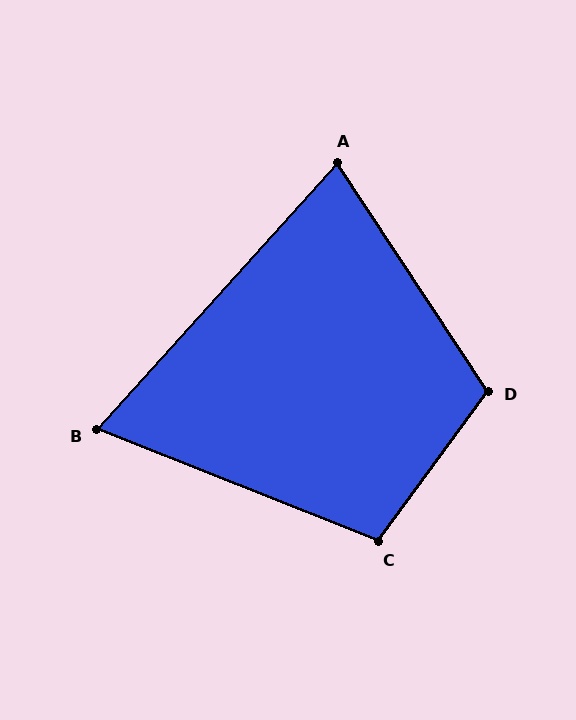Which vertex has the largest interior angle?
D, at approximately 110 degrees.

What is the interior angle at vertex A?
Approximately 76 degrees (acute).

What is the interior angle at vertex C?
Approximately 104 degrees (obtuse).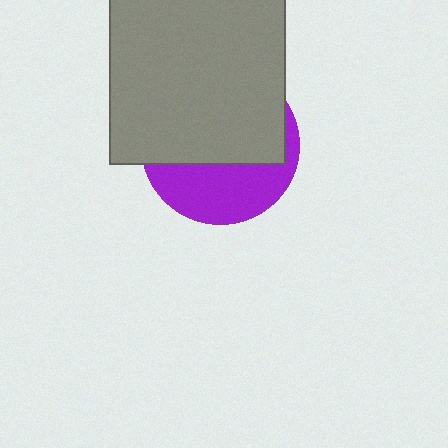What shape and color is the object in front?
The object in front is a gray square.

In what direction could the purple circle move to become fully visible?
The purple circle could move down. That would shift it out from behind the gray square entirely.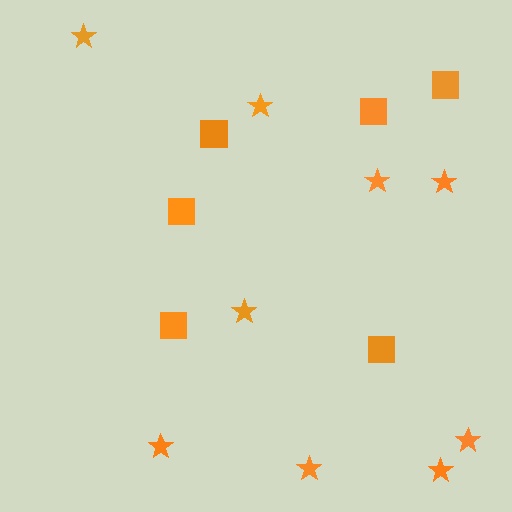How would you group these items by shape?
There are 2 groups: one group of squares (6) and one group of stars (9).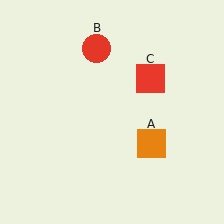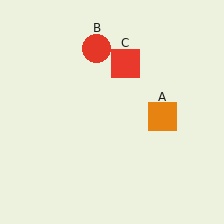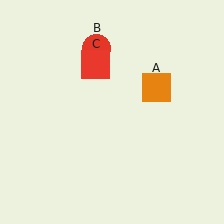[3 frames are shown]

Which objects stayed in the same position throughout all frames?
Red circle (object B) remained stationary.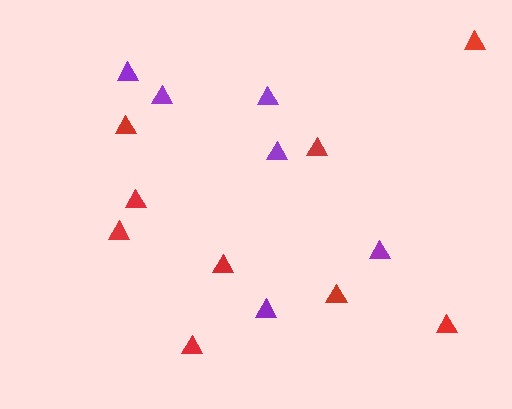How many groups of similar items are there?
There are 2 groups: one group of red triangles (9) and one group of purple triangles (6).